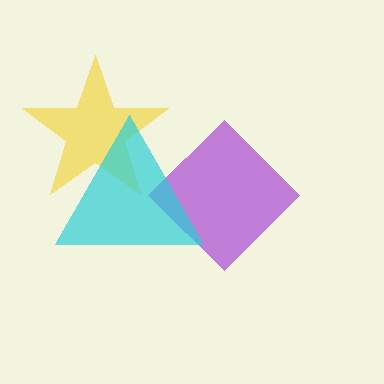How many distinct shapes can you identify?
There are 3 distinct shapes: a purple diamond, a yellow star, a cyan triangle.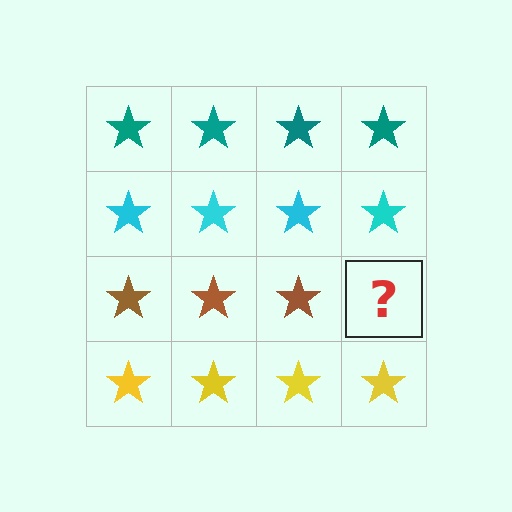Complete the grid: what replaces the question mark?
The question mark should be replaced with a brown star.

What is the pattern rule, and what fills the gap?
The rule is that each row has a consistent color. The gap should be filled with a brown star.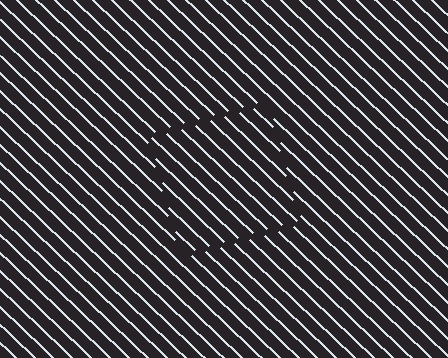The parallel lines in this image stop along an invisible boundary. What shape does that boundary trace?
An illusory square. The interior of the shape contains the same grating, shifted by half a period — the contour is defined by the phase discontinuity where line-ends from the inner and outer gratings abut.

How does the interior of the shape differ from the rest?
The interior of the shape contains the same grating, shifted by half a period — the contour is defined by the phase discontinuity where line-ends from the inner and outer gratings abut.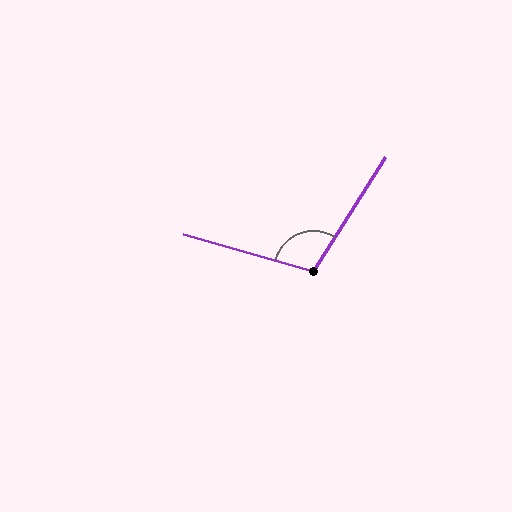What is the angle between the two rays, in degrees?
Approximately 107 degrees.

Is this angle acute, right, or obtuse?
It is obtuse.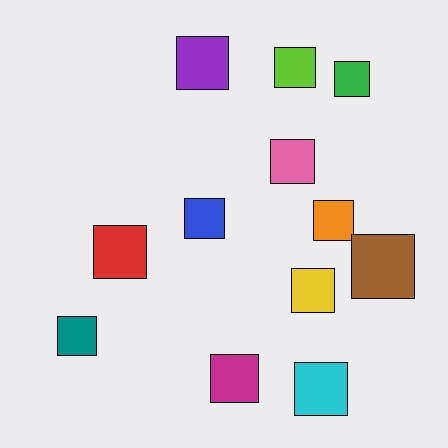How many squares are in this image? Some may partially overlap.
There are 12 squares.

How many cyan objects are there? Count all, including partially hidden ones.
There is 1 cyan object.